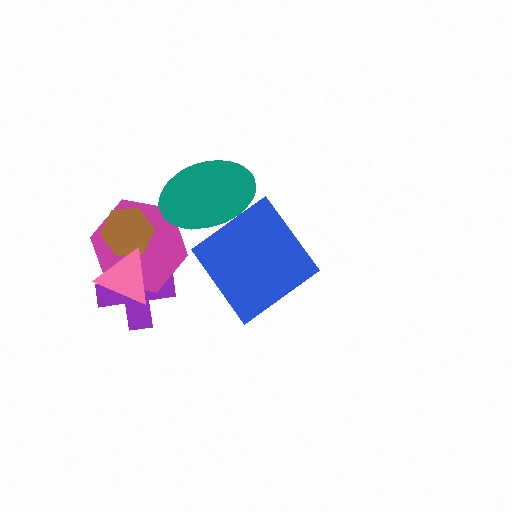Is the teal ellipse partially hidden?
Yes, it is partially covered by another shape.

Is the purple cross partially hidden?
Yes, it is partially covered by another shape.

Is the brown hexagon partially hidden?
Yes, it is partially covered by another shape.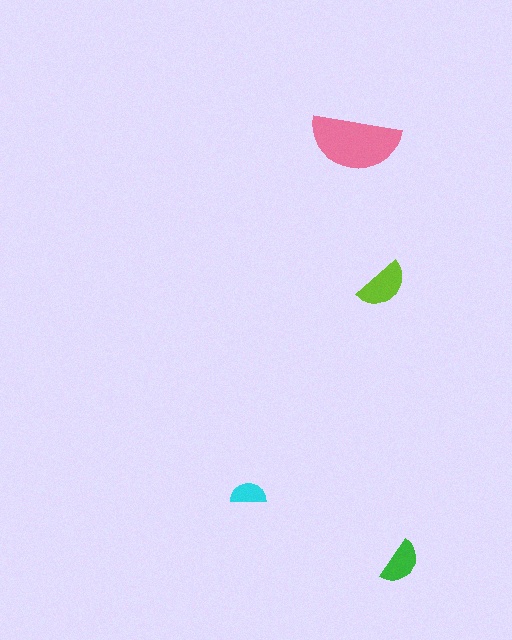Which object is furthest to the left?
The cyan semicircle is leftmost.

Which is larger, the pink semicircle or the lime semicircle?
The pink one.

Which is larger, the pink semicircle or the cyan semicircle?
The pink one.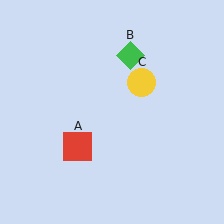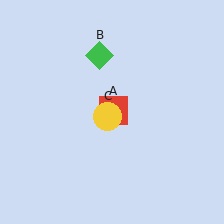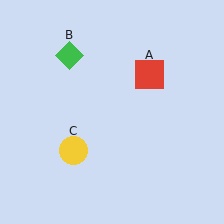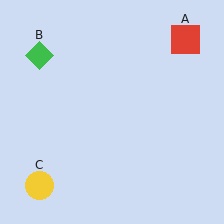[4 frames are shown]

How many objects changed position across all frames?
3 objects changed position: red square (object A), green diamond (object B), yellow circle (object C).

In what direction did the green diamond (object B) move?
The green diamond (object B) moved left.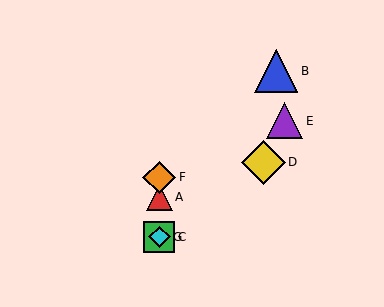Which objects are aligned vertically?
Objects A, C, F, G are aligned vertically.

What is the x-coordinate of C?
Object C is at x≈159.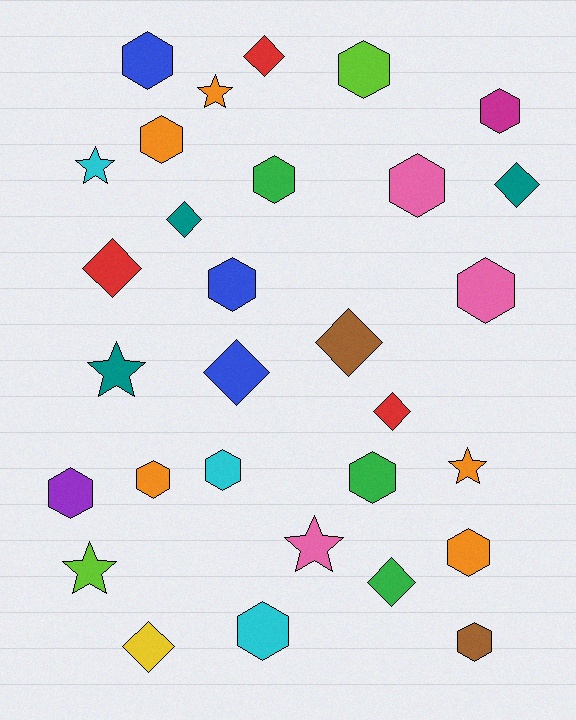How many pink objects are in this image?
There are 3 pink objects.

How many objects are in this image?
There are 30 objects.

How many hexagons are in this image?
There are 15 hexagons.